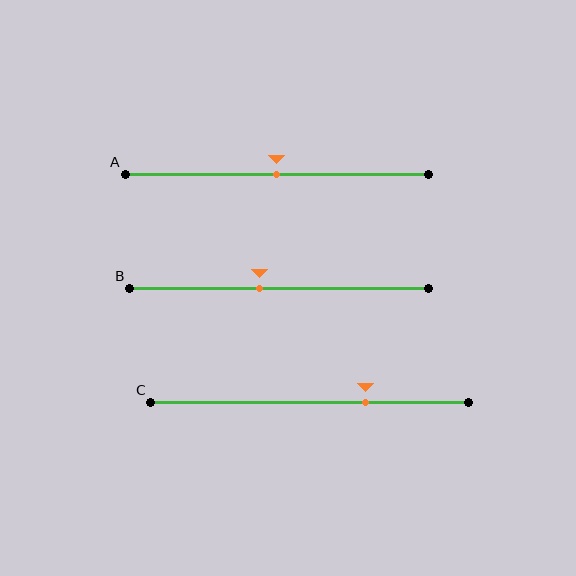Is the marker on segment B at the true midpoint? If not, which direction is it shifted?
No, the marker on segment B is shifted to the left by about 7% of the segment length.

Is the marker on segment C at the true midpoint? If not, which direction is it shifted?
No, the marker on segment C is shifted to the right by about 18% of the segment length.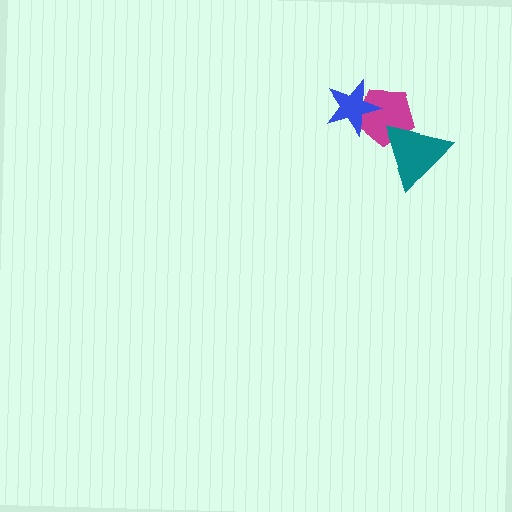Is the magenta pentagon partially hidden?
Yes, it is partially covered by another shape.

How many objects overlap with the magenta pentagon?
2 objects overlap with the magenta pentagon.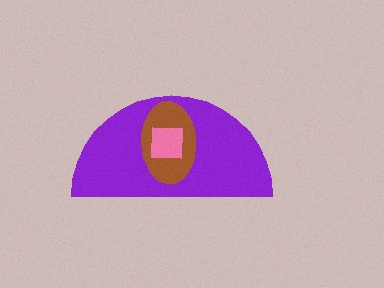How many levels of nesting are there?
3.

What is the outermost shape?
The purple semicircle.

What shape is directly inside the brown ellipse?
The pink square.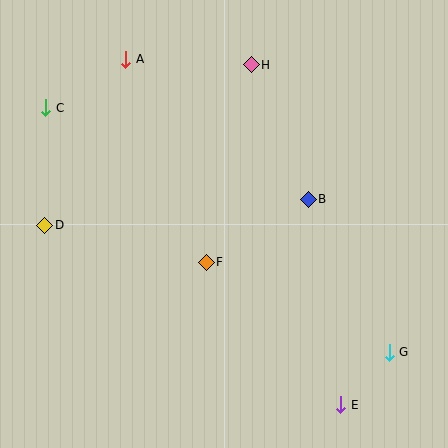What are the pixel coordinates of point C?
Point C is at (46, 108).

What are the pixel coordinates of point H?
Point H is at (251, 65).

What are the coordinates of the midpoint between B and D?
The midpoint between B and D is at (176, 212).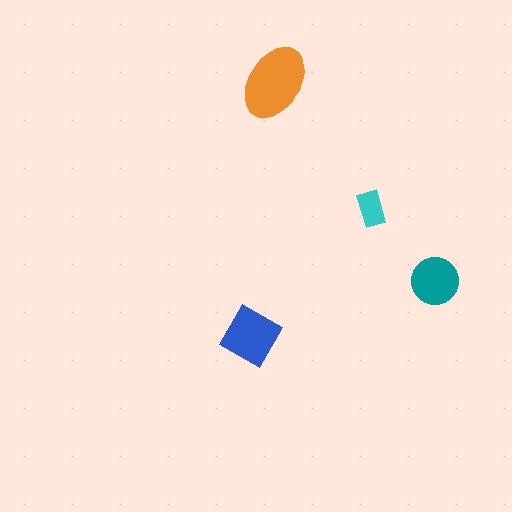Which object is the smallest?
The cyan rectangle.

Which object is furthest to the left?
The blue diamond is leftmost.